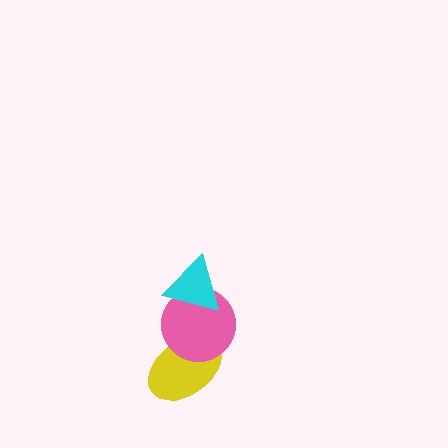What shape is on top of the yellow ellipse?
The pink circle is on top of the yellow ellipse.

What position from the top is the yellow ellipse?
The yellow ellipse is 3rd from the top.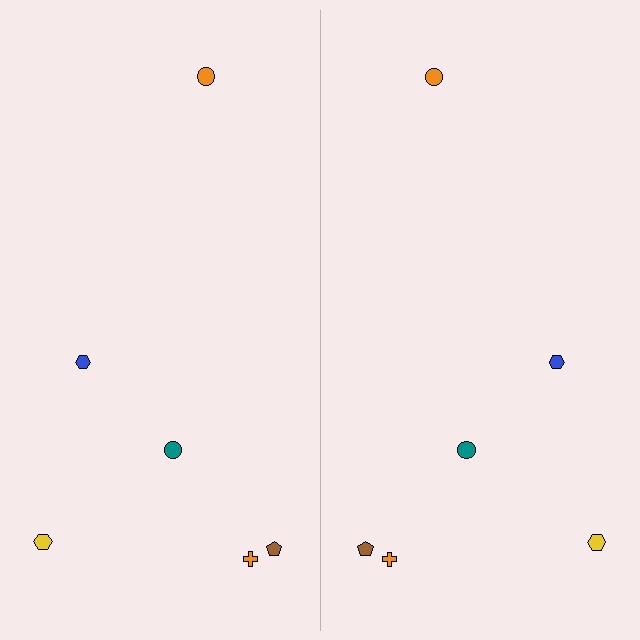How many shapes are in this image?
There are 12 shapes in this image.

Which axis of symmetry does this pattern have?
The pattern has a vertical axis of symmetry running through the center of the image.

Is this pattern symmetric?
Yes, this pattern has bilateral (reflection) symmetry.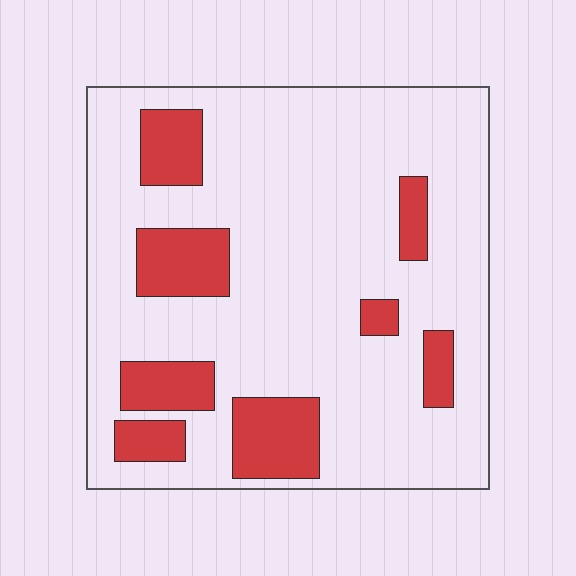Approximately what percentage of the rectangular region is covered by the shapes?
Approximately 20%.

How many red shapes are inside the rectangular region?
8.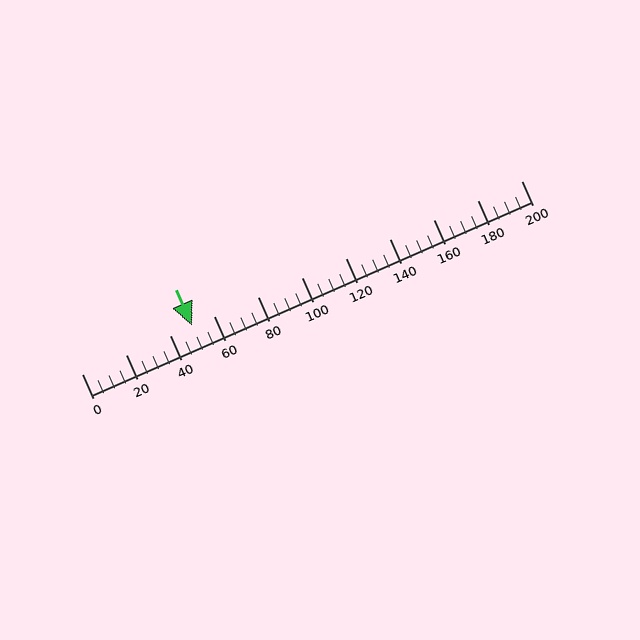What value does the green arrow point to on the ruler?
The green arrow points to approximately 50.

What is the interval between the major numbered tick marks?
The major tick marks are spaced 20 units apart.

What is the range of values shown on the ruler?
The ruler shows values from 0 to 200.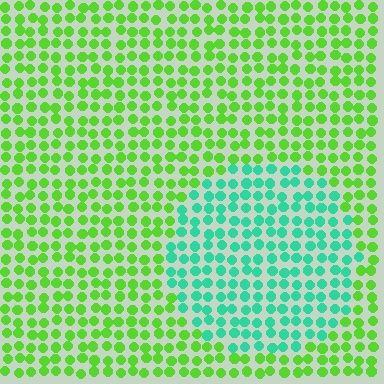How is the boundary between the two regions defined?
The boundary is defined purely by a slight shift in hue (about 55 degrees). Spacing, size, and orientation are identical on both sides.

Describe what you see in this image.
The image is filled with small lime elements in a uniform arrangement. A circle-shaped region is visible where the elements are tinted to a slightly different hue, forming a subtle color boundary.